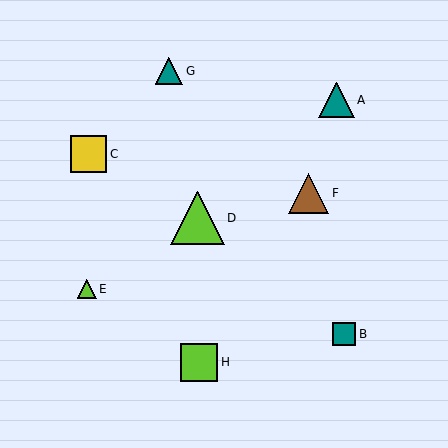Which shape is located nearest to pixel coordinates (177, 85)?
The teal triangle (labeled G) at (169, 71) is nearest to that location.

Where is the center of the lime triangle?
The center of the lime triangle is at (198, 218).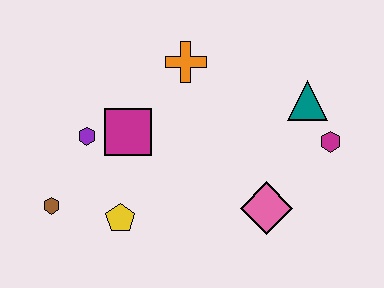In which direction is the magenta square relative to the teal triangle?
The magenta square is to the left of the teal triangle.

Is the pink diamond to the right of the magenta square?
Yes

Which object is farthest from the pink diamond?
The brown hexagon is farthest from the pink diamond.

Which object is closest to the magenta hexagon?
The teal triangle is closest to the magenta hexagon.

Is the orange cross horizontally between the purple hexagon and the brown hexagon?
No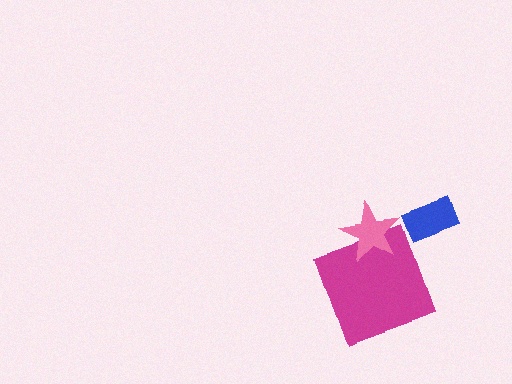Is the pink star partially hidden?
No, no other shape covers it.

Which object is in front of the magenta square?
The pink star is in front of the magenta square.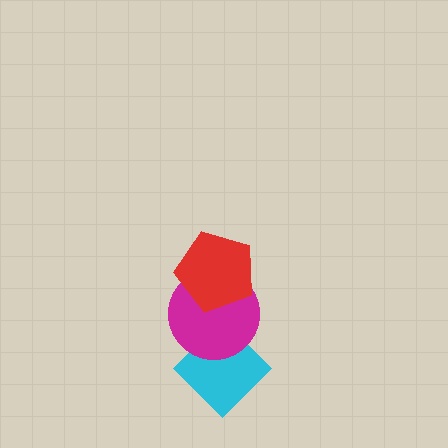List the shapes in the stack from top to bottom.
From top to bottom: the red pentagon, the magenta circle, the cyan diamond.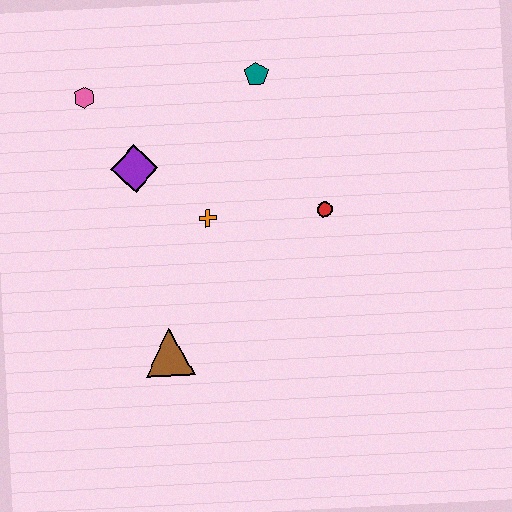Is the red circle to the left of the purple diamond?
No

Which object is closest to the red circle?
The orange cross is closest to the red circle.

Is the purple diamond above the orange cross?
Yes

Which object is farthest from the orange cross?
The pink hexagon is farthest from the orange cross.